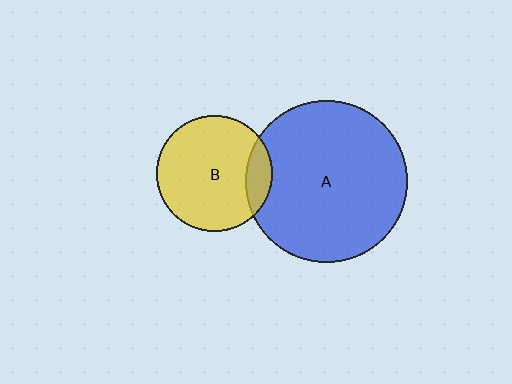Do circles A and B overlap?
Yes.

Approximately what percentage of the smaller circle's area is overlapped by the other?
Approximately 15%.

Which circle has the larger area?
Circle A (blue).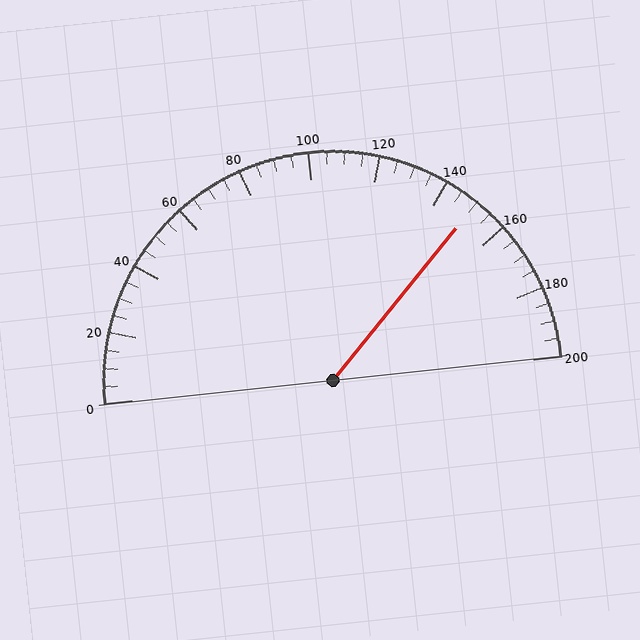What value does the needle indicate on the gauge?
The needle indicates approximately 150.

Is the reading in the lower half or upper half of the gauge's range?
The reading is in the upper half of the range (0 to 200).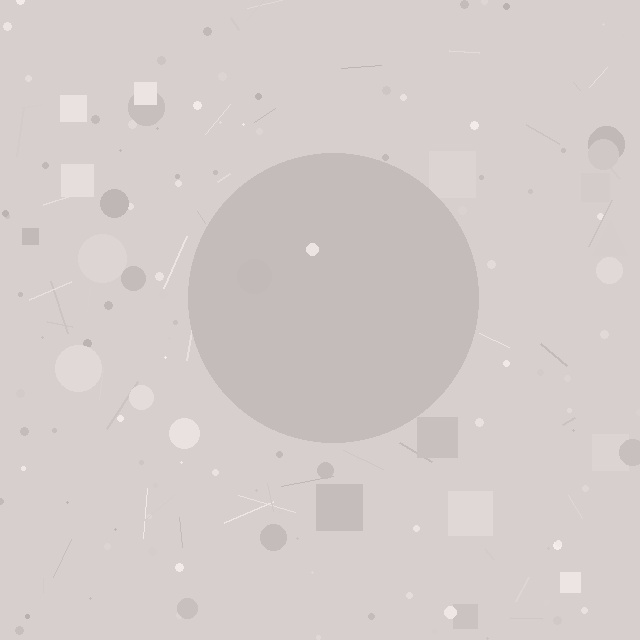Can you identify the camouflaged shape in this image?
The camouflaged shape is a circle.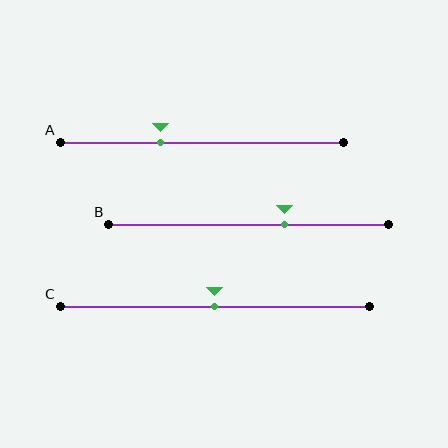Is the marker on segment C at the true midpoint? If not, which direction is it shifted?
Yes, the marker on segment C is at the true midpoint.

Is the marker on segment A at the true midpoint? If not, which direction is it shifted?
No, the marker on segment A is shifted to the left by about 15% of the segment length.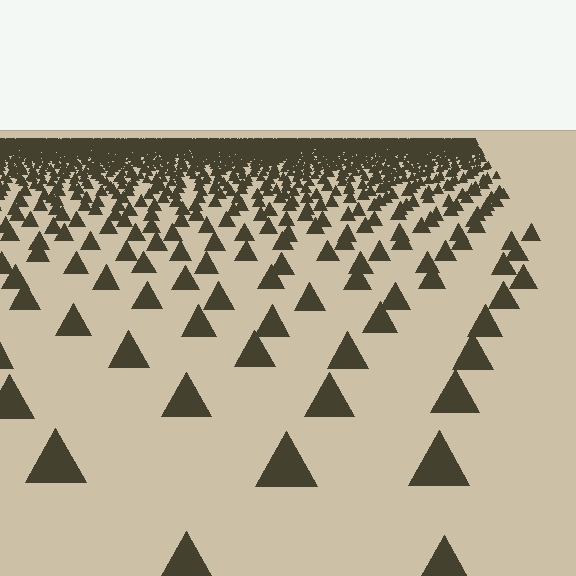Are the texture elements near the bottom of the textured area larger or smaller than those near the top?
Larger. Near the bottom, elements are closer to the viewer and appear at a bigger on-screen size.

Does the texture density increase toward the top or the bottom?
Density increases toward the top.